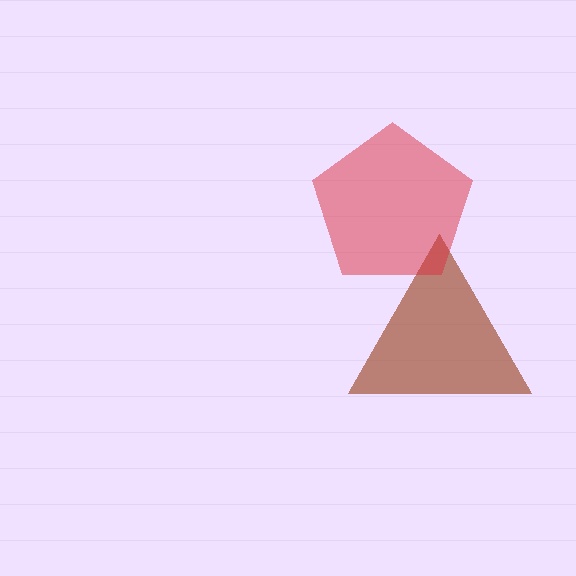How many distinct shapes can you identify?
There are 2 distinct shapes: a brown triangle, a red pentagon.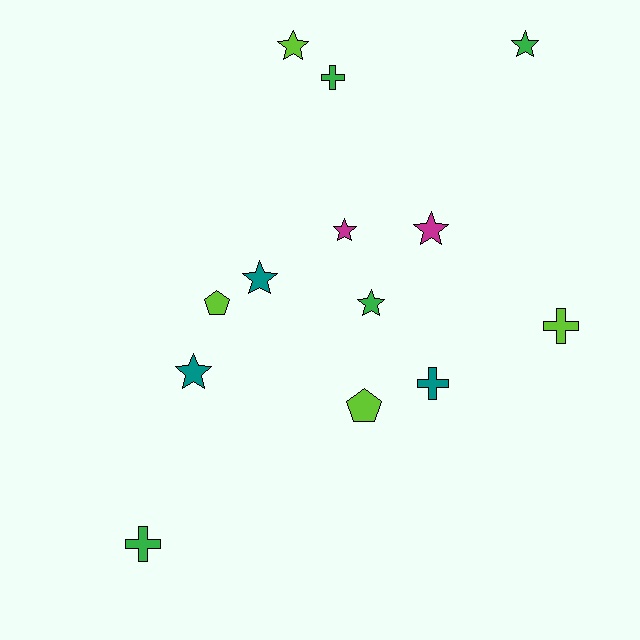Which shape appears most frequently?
Star, with 7 objects.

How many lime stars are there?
There is 1 lime star.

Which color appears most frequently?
Green, with 4 objects.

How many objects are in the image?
There are 13 objects.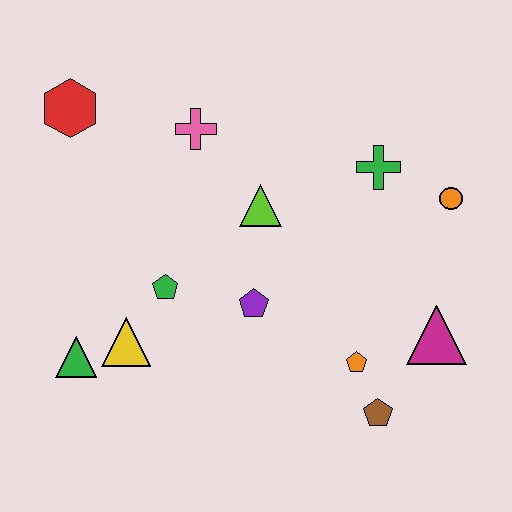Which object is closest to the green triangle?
The yellow triangle is closest to the green triangle.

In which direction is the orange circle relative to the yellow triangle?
The orange circle is to the right of the yellow triangle.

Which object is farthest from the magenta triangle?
The red hexagon is farthest from the magenta triangle.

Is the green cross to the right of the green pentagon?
Yes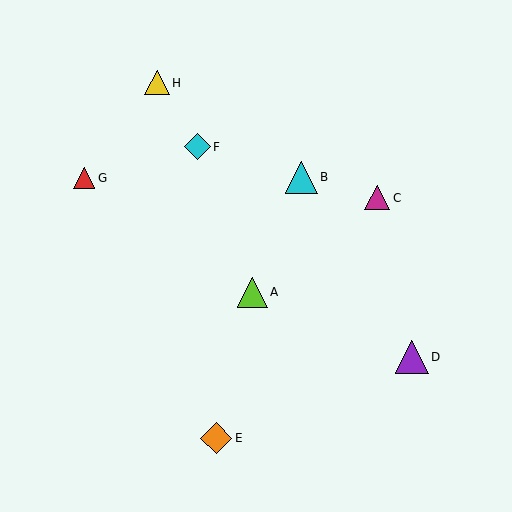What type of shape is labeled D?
Shape D is a purple triangle.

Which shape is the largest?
The purple triangle (labeled D) is the largest.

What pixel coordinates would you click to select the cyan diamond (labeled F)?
Click at (197, 147) to select the cyan diamond F.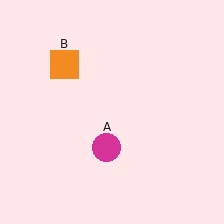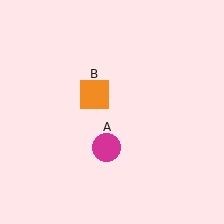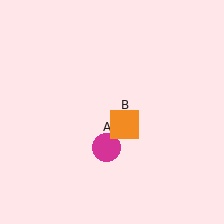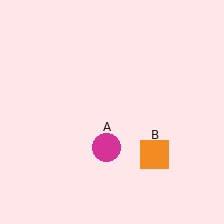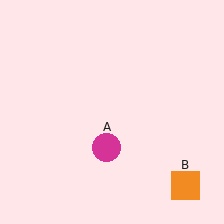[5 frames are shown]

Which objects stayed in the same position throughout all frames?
Magenta circle (object A) remained stationary.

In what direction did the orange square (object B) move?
The orange square (object B) moved down and to the right.